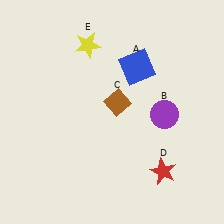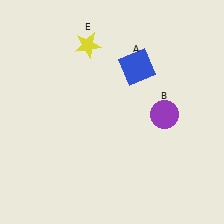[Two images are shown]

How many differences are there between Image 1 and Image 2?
There are 2 differences between the two images.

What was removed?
The brown diamond (C), the red star (D) were removed in Image 2.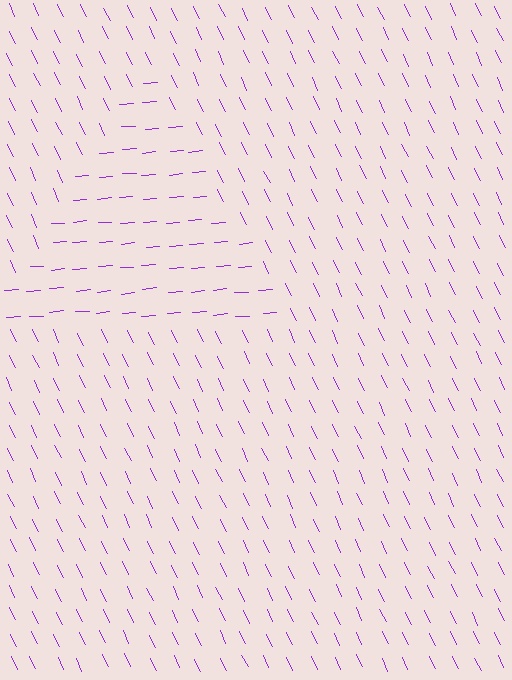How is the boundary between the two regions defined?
The boundary is defined purely by a change in line orientation (approximately 69 degrees difference). All lines are the same color and thickness.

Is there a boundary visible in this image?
Yes, there is a texture boundary formed by a change in line orientation.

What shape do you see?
I see a triangle.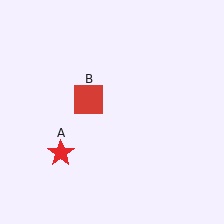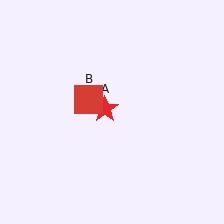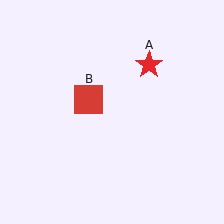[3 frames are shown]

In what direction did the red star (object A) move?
The red star (object A) moved up and to the right.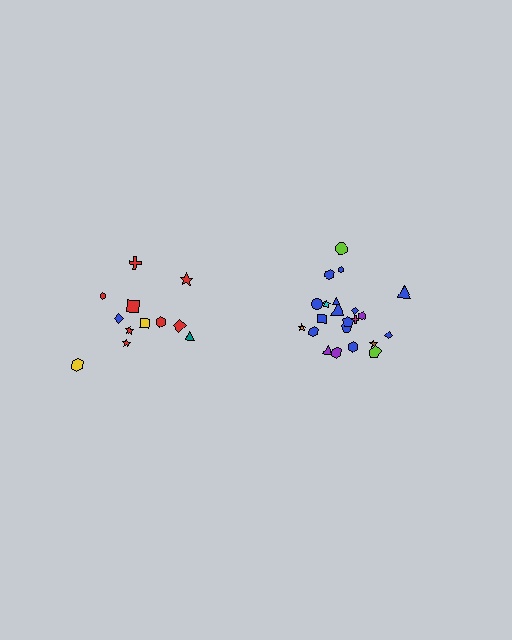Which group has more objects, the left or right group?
The right group.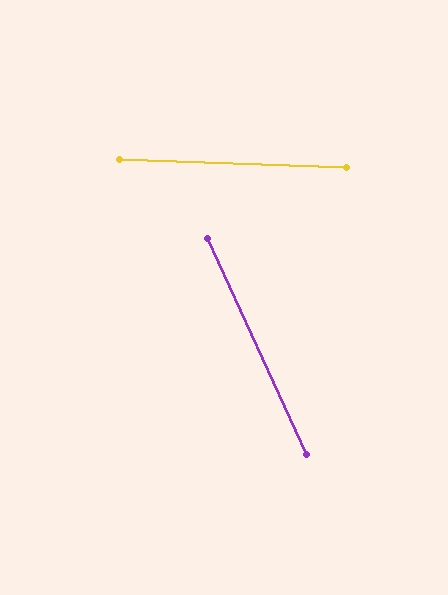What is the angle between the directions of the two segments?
Approximately 63 degrees.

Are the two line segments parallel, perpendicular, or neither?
Neither parallel nor perpendicular — they differ by about 63°.